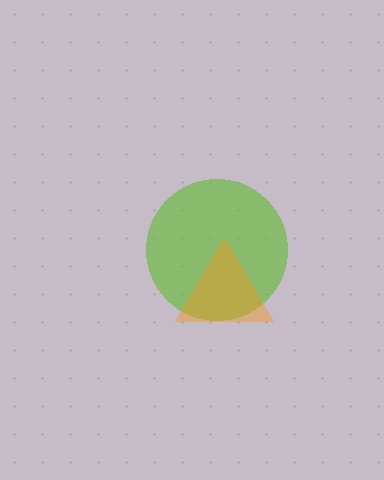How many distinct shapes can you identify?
There are 2 distinct shapes: a lime circle, an orange triangle.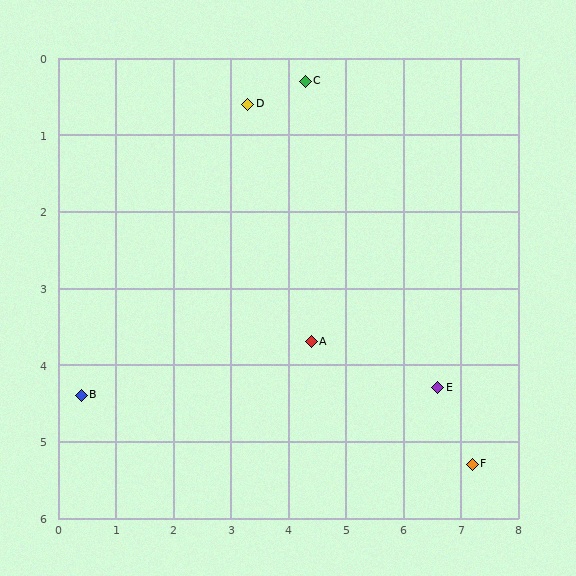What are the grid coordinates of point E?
Point E is at approximately (6.6, 4.3).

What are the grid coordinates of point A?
Point A is at approximately (4.4, 3.7).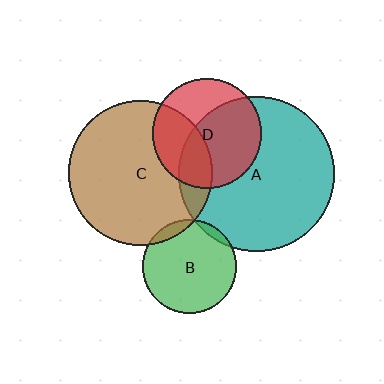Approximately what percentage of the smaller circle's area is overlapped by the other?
Approximately 5%.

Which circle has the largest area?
Circle A (teal).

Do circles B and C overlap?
Yes.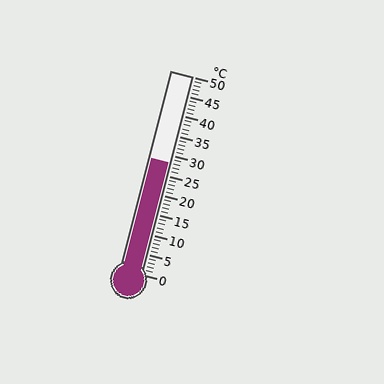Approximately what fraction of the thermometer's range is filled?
The thermometer is filled to approximately 55% of its range.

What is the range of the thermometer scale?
The thermometer scale ranges from 0°C to 50°C.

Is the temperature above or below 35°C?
The temperature is below 35°C.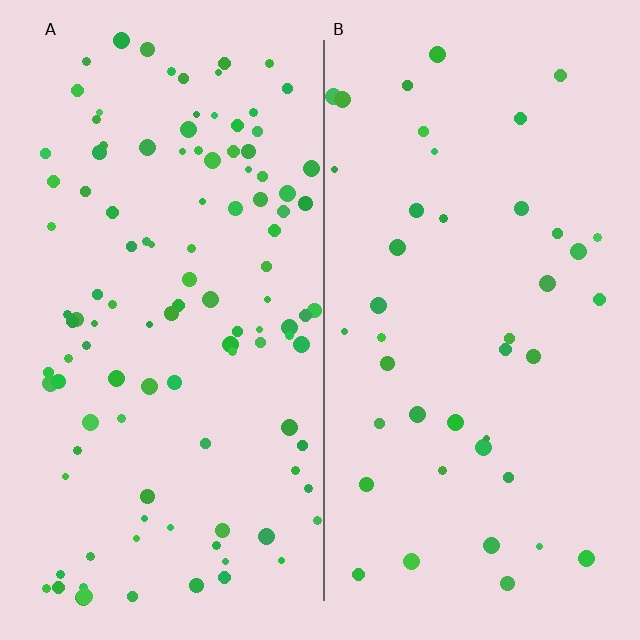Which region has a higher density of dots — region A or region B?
A (the left).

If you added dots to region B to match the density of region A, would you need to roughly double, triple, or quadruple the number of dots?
Approximately triple.